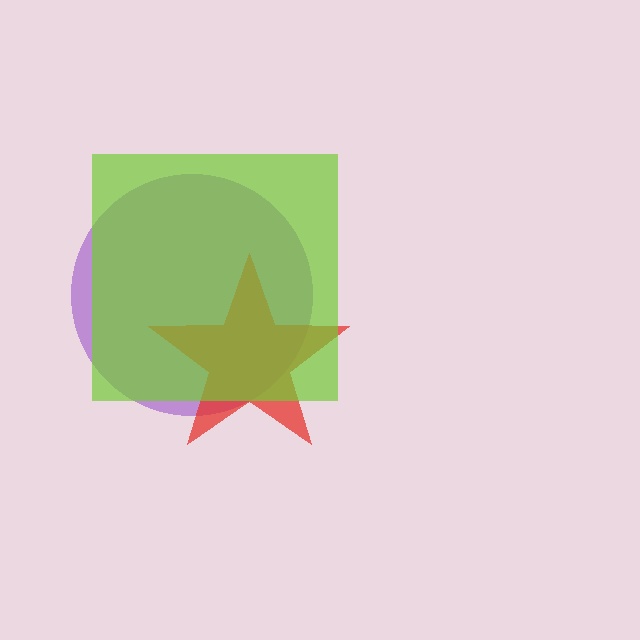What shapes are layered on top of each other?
The layered shapes are: a purple circle, a red star, a lime square.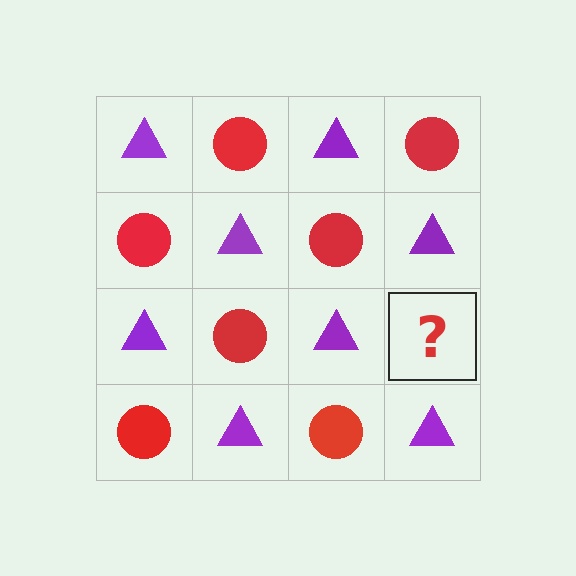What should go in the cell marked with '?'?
The missing cell should contain a red circle.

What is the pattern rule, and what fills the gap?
The rule is that it alternates purple triangle and red circle in a checkerboard pattern. The gap should be filled with a red circle.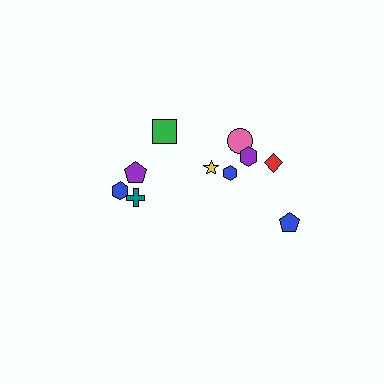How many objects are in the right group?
There are 6 objects.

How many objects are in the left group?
There are 4 objects.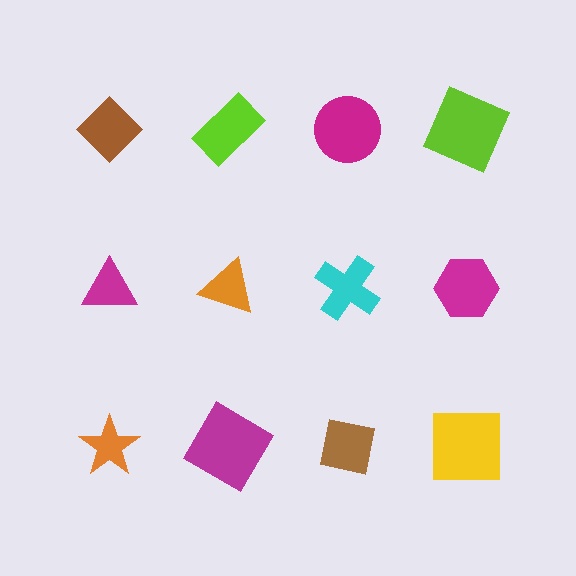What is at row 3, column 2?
A magenta diamond.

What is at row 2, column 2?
An orange triangle.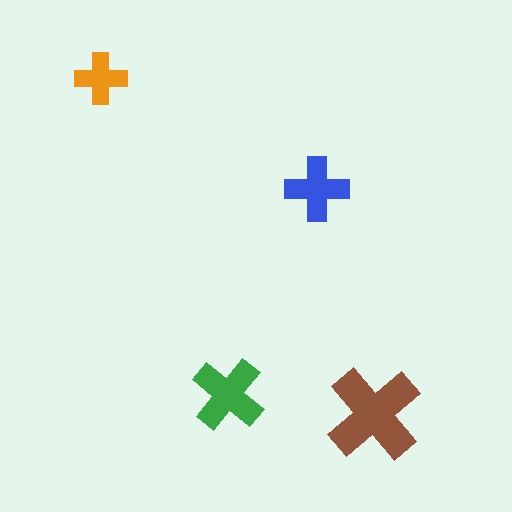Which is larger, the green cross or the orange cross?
The green one.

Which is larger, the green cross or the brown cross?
The brown one.